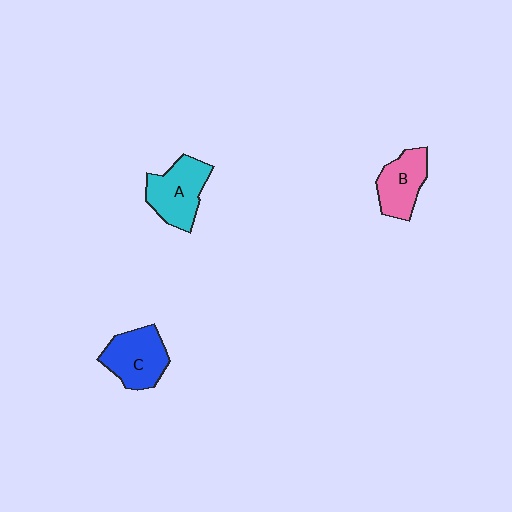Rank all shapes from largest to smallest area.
From largest to smallest: A (cyan), C (blue), B (pink).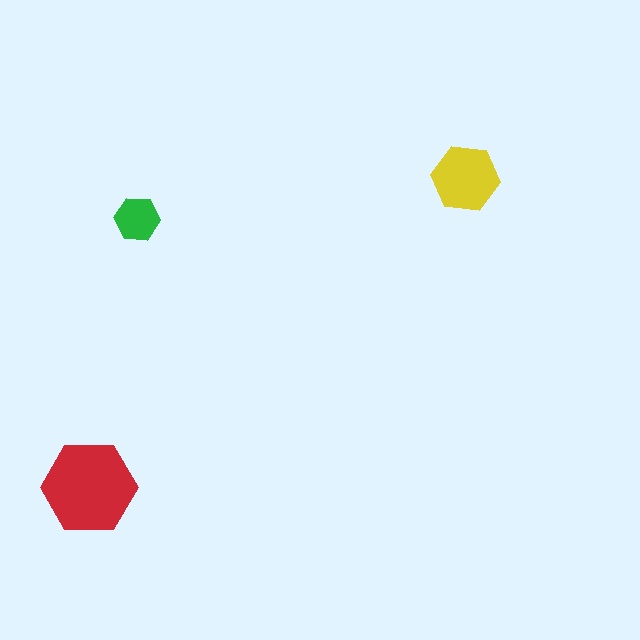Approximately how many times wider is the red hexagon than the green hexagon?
About 2 times wider.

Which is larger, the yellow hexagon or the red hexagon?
The red one.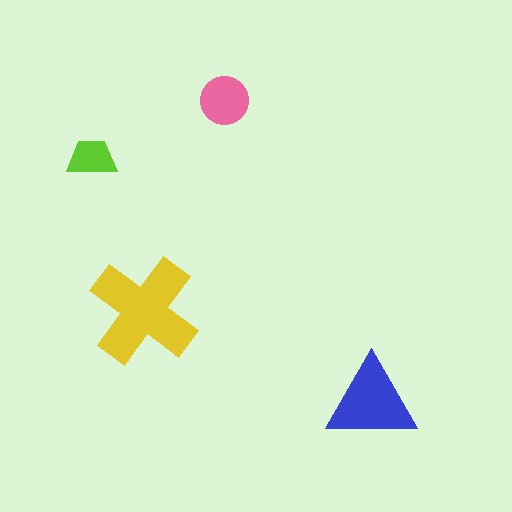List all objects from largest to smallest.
The yellow cross, the blue triangle, the pink circle, the lime trapezoid.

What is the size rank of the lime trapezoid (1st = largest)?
4th.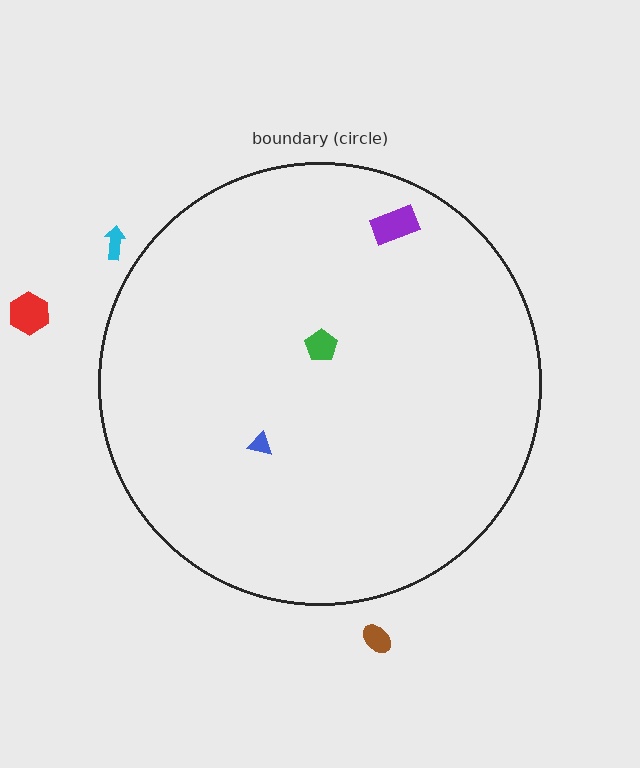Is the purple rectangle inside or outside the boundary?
Inside.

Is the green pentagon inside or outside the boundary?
Inside.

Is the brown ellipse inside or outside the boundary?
Outside.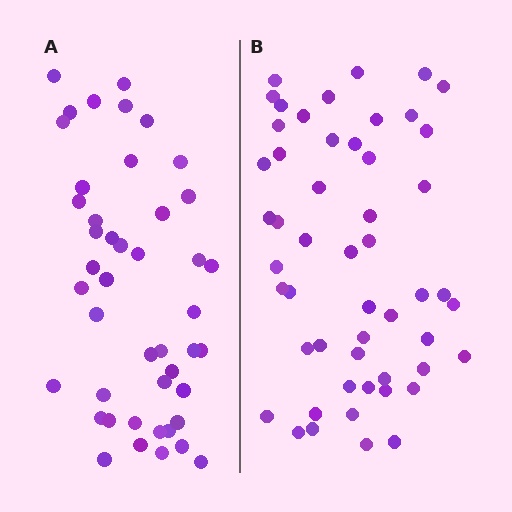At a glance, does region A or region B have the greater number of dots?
Region B (the right region) has more dots.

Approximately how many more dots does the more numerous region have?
Region B has roughly 8 or so more dots than region A.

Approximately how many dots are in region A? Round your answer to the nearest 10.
About 40 dots. (The exact count is 45, which rounds to 40.)